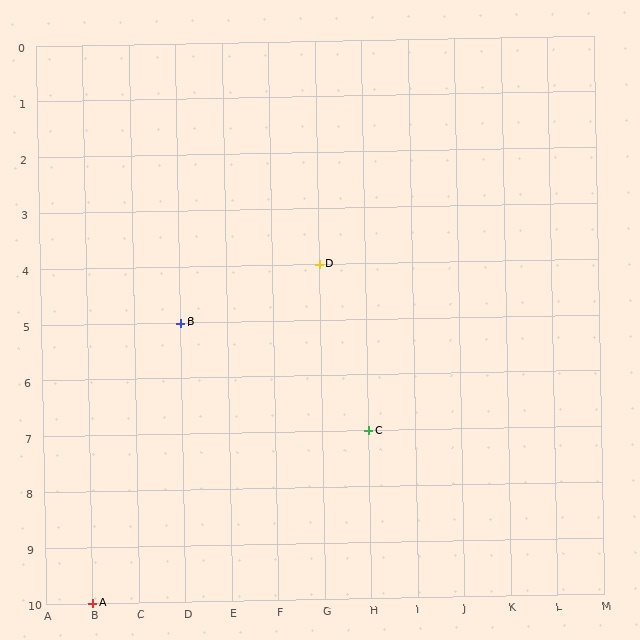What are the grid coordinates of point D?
Point D is at grid coordinates (G, 4).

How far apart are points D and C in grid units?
Points D and C are 1 column and 3 rows apart (about 3.2 grid units diagonally).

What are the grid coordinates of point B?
Point B is at grid coordinates (D, 5).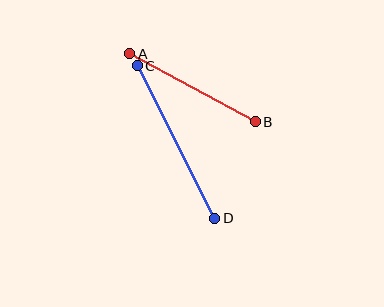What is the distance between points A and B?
The distance is approximately 143 pixels.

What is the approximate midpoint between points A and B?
The midpoint is at approximately (192, 88) pixels.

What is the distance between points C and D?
The distance is approximately 171 pixels.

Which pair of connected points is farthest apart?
Points C and D are farthest apart.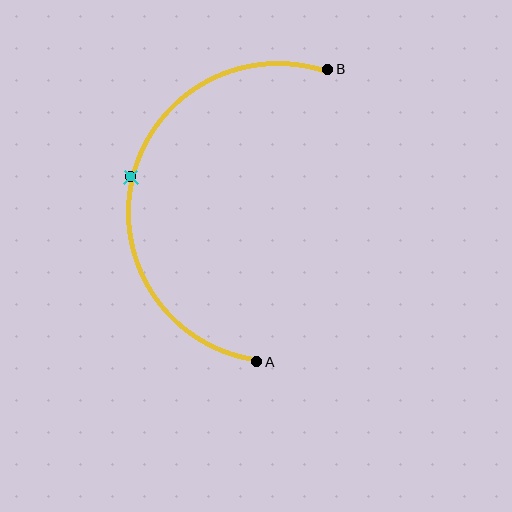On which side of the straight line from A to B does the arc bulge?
The arc bulges to the left of the straight line connecting A and B.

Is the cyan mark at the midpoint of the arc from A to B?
Yes. The cyan mark lies on the arc at equal arc-length from both A and B — it is the arc midpoint.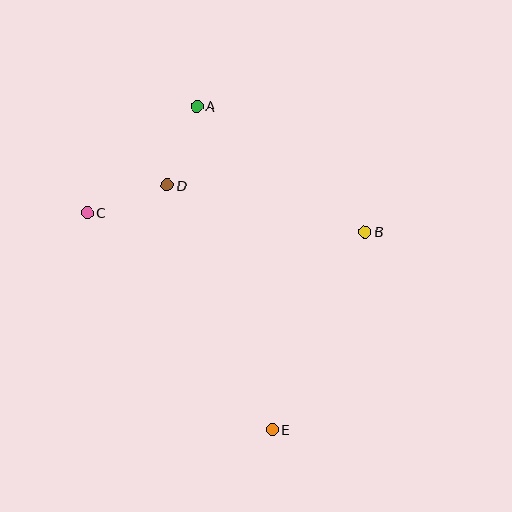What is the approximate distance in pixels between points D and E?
The distance between D and E is approximately 266 pixels.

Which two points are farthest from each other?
Points A and E are farthest from each other.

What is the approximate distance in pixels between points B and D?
The distance between B and D is approximately 203 pixels.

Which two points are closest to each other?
Points A and D are closest to each other.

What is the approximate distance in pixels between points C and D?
The distance between C and D is approximately 85 pixels.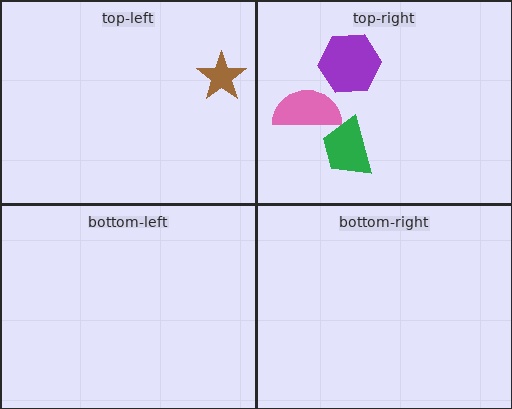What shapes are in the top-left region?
The brown star.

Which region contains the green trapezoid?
The top-right region.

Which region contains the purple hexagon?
The top-right region.